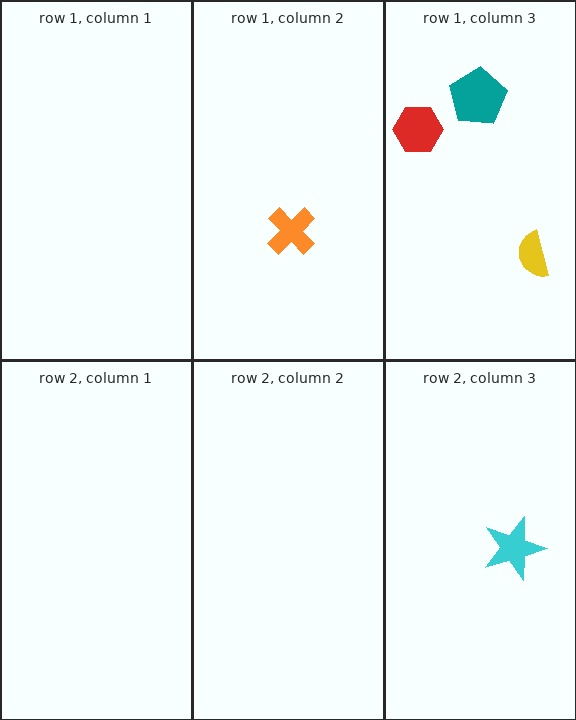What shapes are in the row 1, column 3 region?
The red hexagon, the teal pentagon, the yellow semicircle.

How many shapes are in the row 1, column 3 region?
3.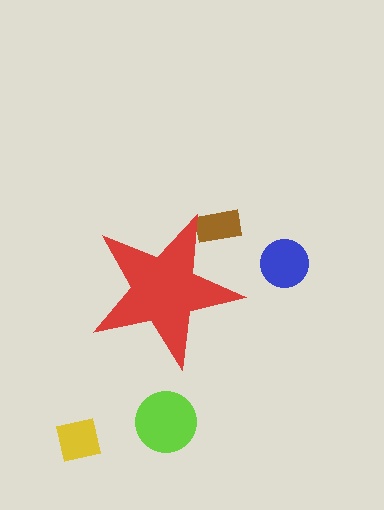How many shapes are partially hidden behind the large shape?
1 shape is partially hidden.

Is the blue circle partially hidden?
No, the blue circle is fully visible.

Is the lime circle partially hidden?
No, the lime circle is fully visible.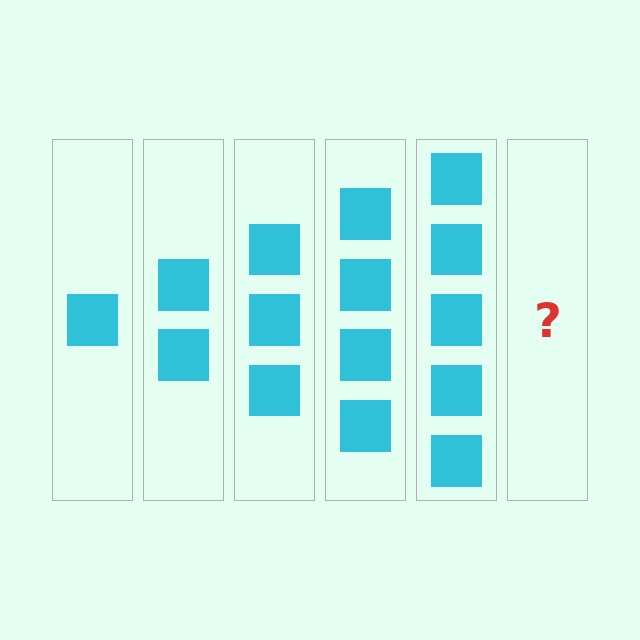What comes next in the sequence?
The next element should be 6 squares.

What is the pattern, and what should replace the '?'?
The pattern is that each step adds one more square. The '?' should be 6 squares.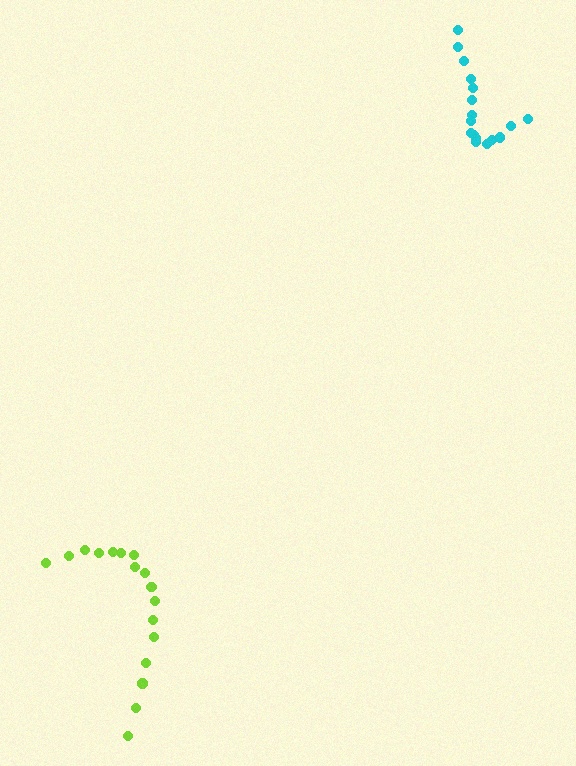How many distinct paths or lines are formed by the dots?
There are 2 distinct paths.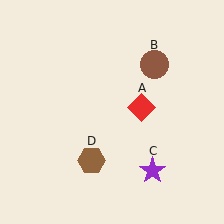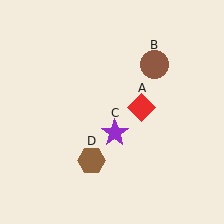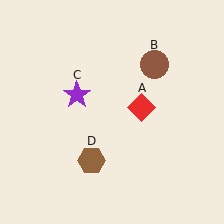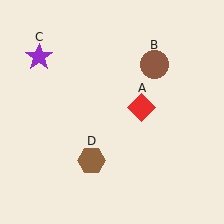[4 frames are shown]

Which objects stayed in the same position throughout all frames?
Red diamond (object A) and brown circle (object B) and brown hexagon (object D) remained stationary.